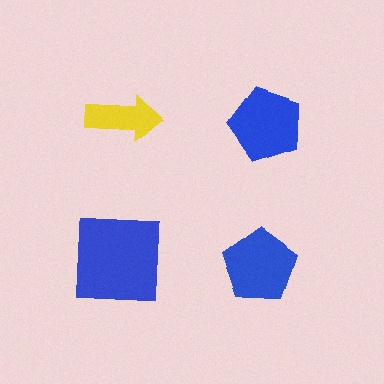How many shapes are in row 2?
2 shapes.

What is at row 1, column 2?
A blue pentagon.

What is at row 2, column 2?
A blue pentagon.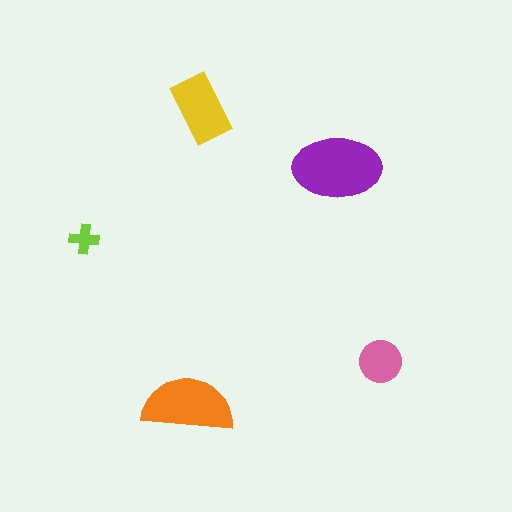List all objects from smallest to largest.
The lime cross, the pink circle, the yellow rectangle, the orange semicircle, the purple ellipse.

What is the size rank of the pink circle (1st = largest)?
4th.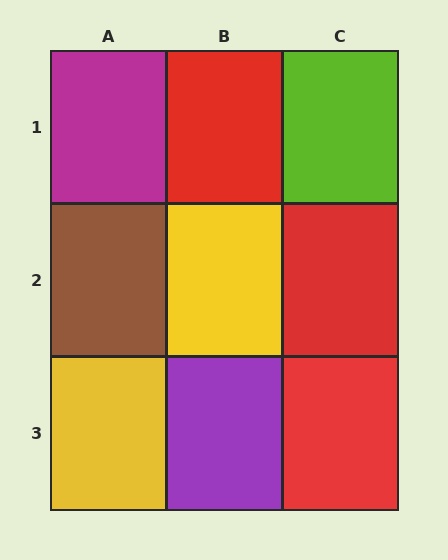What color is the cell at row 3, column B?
Purple.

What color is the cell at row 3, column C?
Red.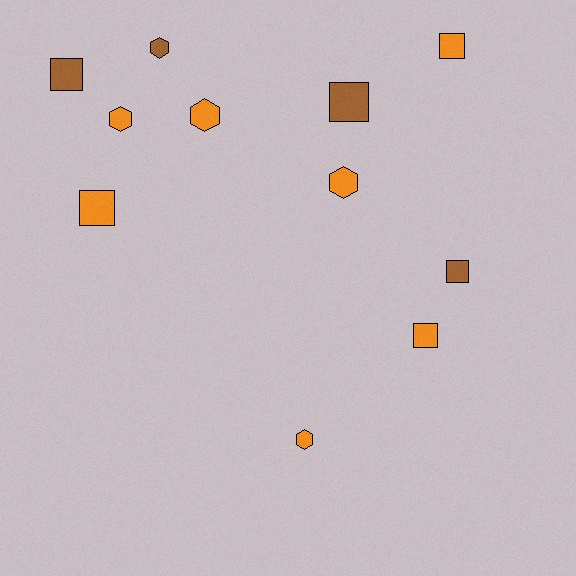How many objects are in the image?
There are 11 objects.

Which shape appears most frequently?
Square, with 6 objects.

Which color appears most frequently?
Orange, with 7 objects.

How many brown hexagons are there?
There is 1 brown hexagon.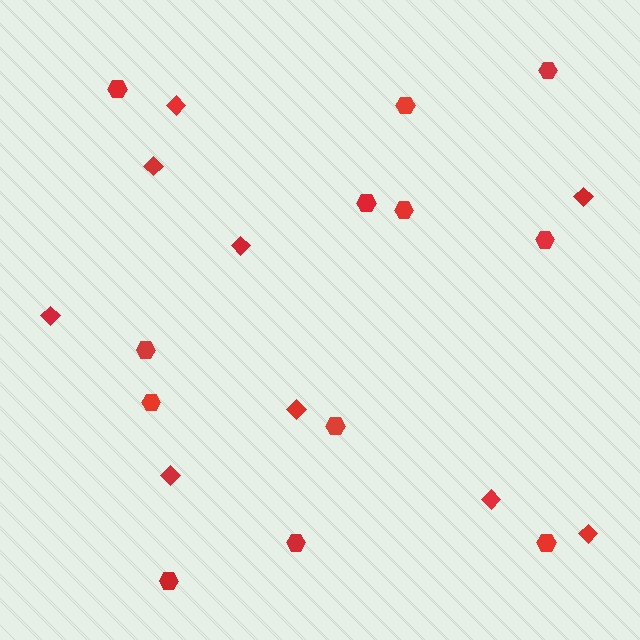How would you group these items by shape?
There are 2 groups: one group of hexagons (12) and one group of diamonds (9).